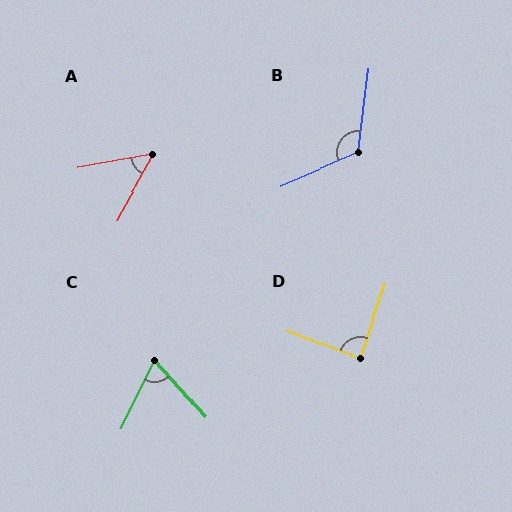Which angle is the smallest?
A, at approximately 51 degrees.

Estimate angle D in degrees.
Approximately 88 degrees.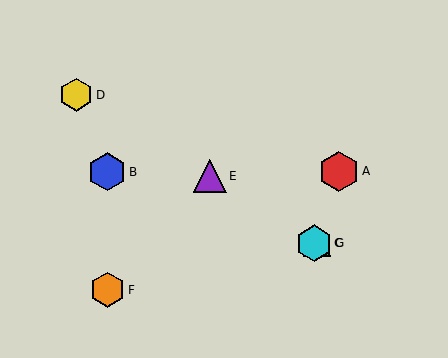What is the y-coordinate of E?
Object E is at y≈176.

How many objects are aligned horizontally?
2 objects (C, G) are aligned horizontally.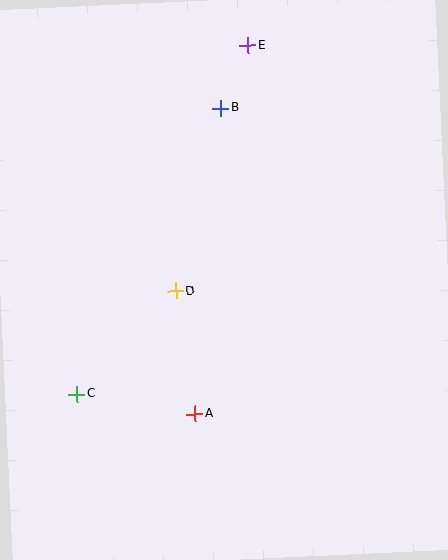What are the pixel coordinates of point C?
Point C is at (77, 394).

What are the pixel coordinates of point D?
Point D is at (176, 291).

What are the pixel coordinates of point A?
Point A is at (195, 414).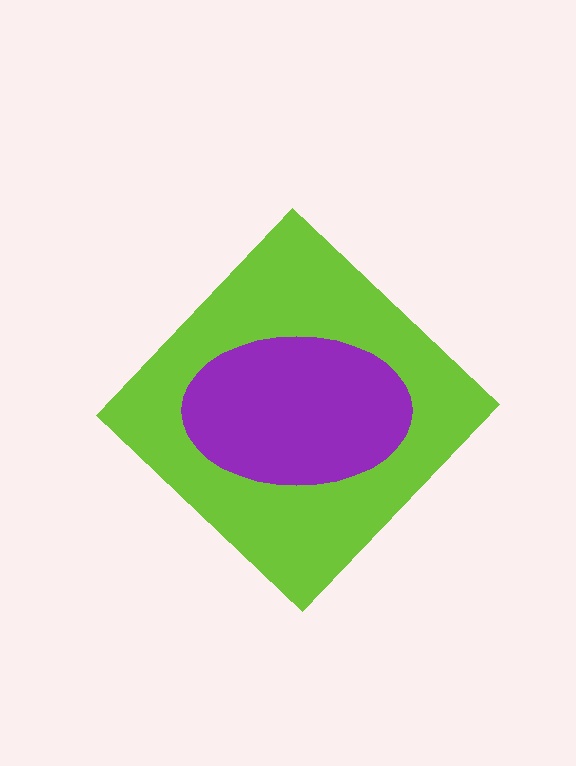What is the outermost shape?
The lime diamond.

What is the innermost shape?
The purple ellipse.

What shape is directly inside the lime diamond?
The purple ellipse.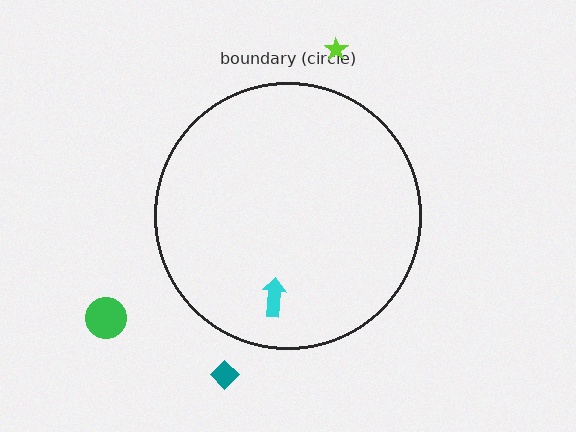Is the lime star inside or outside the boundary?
Outside.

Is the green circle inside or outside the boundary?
Outside.